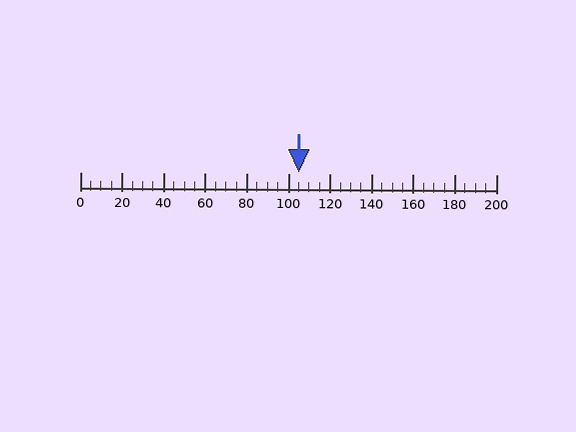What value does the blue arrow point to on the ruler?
The blue arrow points to approximately 105.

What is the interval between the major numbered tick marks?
The major tick marks are spaced 20 units apart.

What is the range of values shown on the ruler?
The ruler shows values from 0 to 200.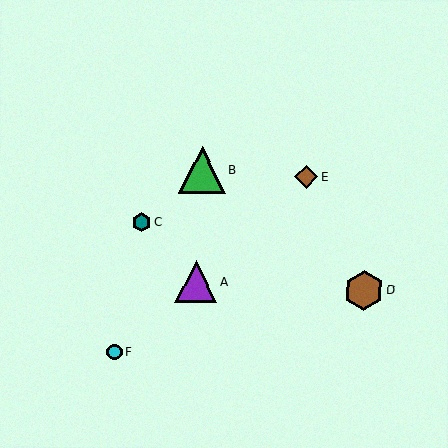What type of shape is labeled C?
Shape C is a teal hexagon.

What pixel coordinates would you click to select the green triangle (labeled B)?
Click at (202, 170) to select the green triangle B.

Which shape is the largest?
The green triangle (labeled B) is the largest.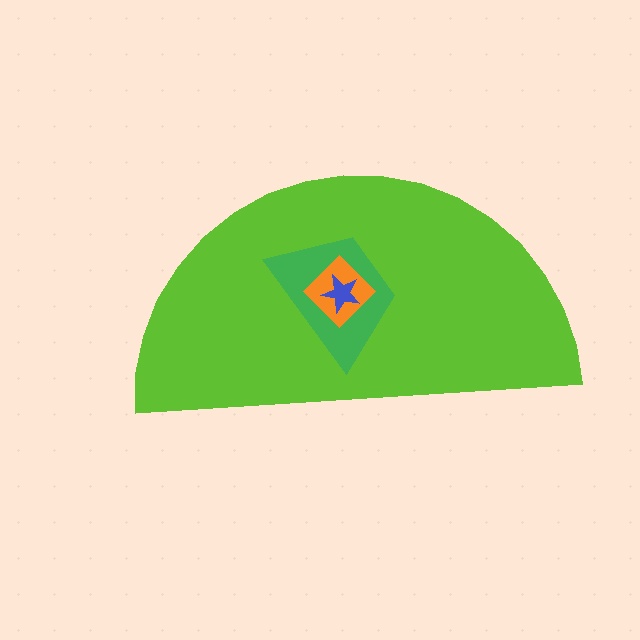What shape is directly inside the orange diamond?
The blue star.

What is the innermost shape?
The blue star.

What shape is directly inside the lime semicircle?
The green trapezoid.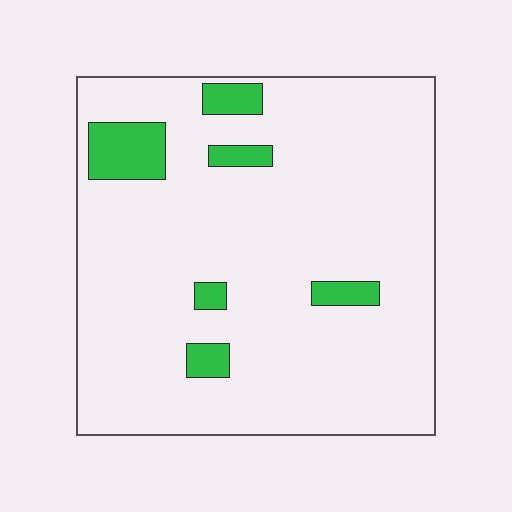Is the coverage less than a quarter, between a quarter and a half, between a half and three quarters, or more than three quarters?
Less than a quarter.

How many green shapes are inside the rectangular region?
6.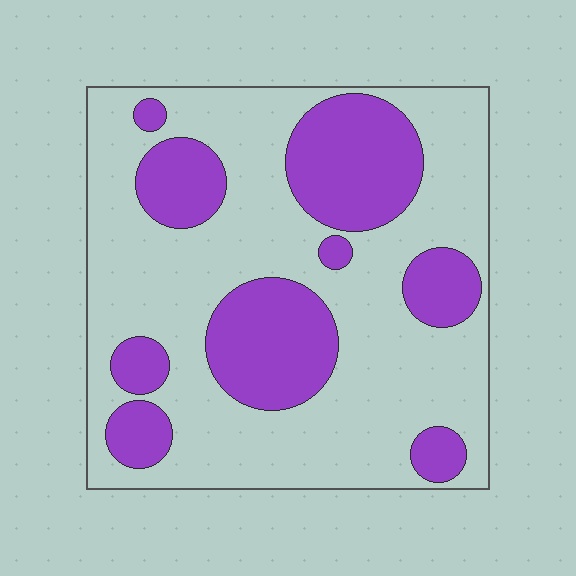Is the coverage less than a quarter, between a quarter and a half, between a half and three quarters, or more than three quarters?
Between a quarter and a half.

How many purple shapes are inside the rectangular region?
9.